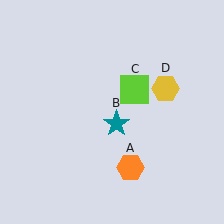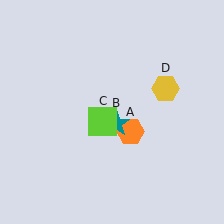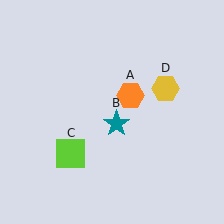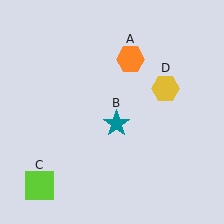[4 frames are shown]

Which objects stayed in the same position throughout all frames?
Teal star (object B) and yellow hexagon (object D) remained stationary.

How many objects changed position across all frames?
2 objects changed position: orange hexagon (object A), lime square (object C).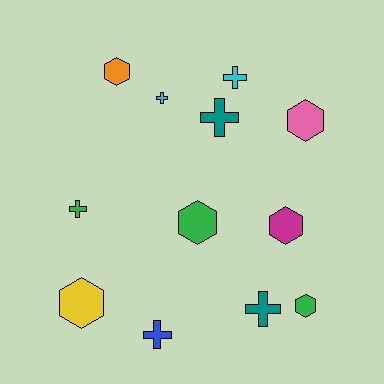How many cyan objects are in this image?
There are 2 cyan objects.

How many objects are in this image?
There are 12 objects.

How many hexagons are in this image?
There are 6 hexagons.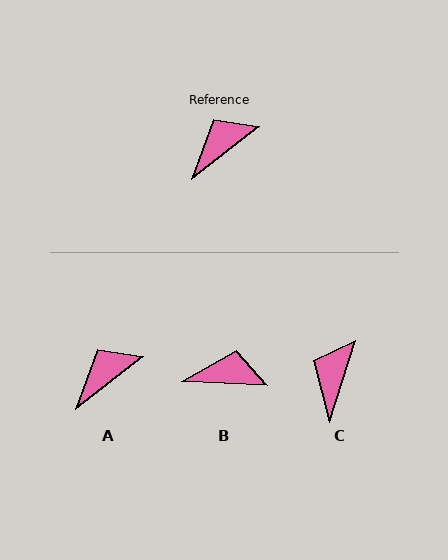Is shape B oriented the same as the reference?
No, it is off by about 40 degrees.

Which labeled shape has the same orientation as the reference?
A.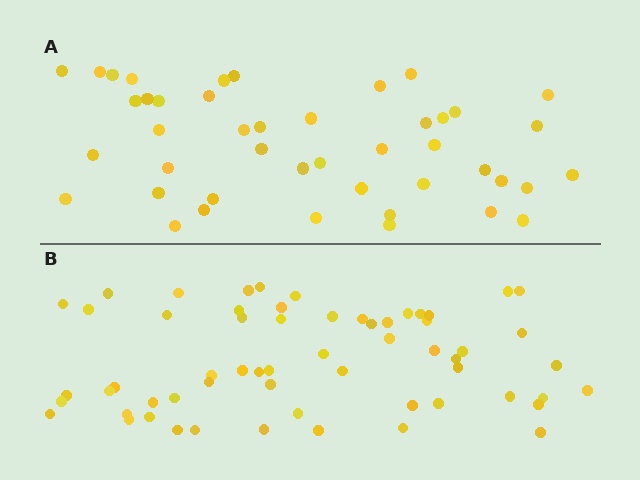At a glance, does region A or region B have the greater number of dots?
Region B (the bottom region) has more dots.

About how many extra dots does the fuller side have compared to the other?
Region B has approximately 15 more dots than region A.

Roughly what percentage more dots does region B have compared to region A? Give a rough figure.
About 35% more.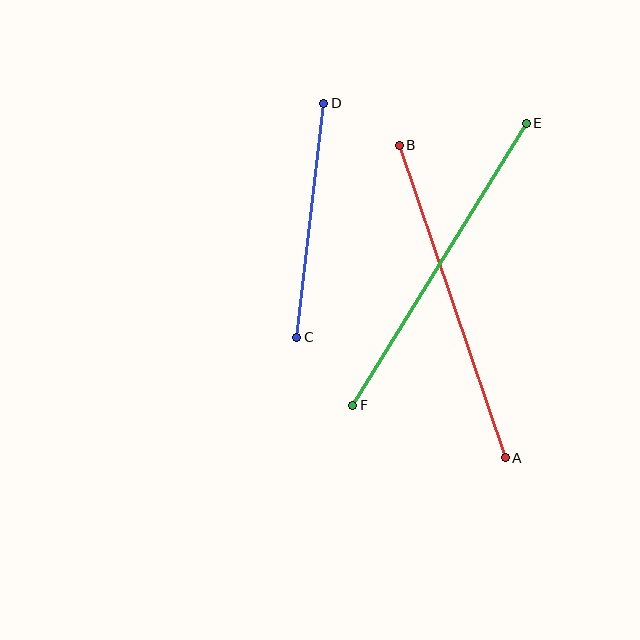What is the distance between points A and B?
The distance is approximately 330 pixels.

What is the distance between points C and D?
The distance is approximately 236 pixels.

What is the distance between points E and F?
The distance is approximately 331 pixels.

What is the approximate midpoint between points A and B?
The midpoint is at approximately (452, 301) pixels.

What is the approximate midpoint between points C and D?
The midpoint is at approximately (310, 220) pixels.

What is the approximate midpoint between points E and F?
The midpoint is at approximately (439, 264) pixels.